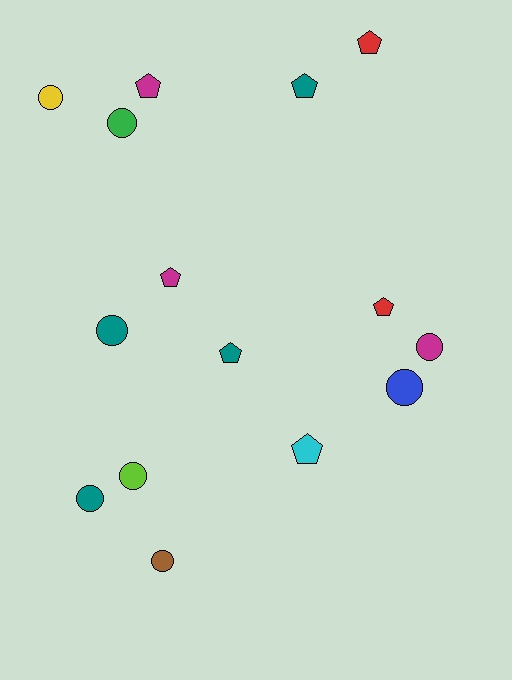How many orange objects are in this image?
There are no orange objects.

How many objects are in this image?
There are 15 objects.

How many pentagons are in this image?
There are 7 pentagons.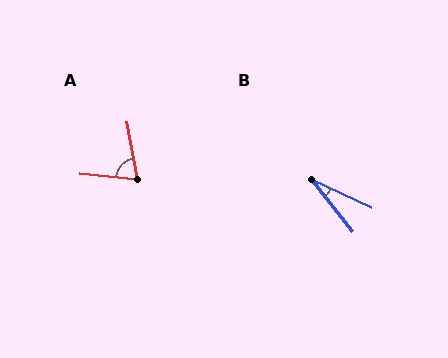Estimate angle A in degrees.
Approximately 74 degrees.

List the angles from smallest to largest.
B (26°), A (74°).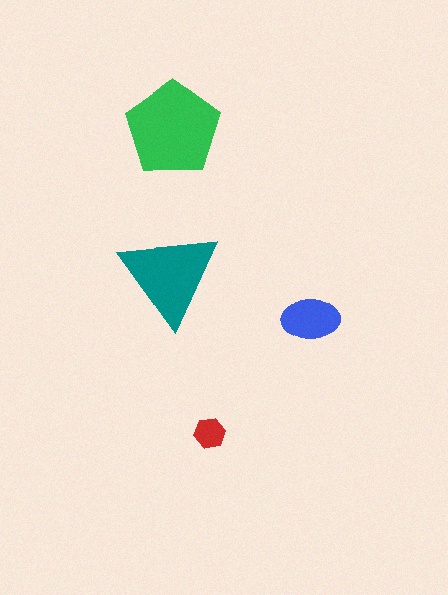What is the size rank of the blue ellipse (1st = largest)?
3rd.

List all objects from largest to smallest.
The green pentagon, the teal triangle, the blue ellipse, the red hexagon.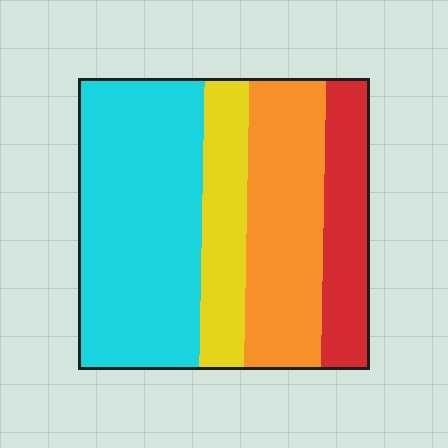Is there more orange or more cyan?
Cyan.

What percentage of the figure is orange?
Orange takes up about one quarter (1/4) of the figure.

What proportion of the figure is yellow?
Yellow covers roughly 15% of the figure.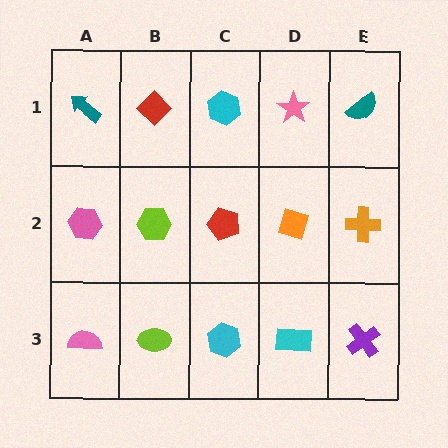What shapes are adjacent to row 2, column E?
A teal semicircle (row 1, column E), a purple cross (row 3, column E), an orange diamond (row 2, column D).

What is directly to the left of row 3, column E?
A cyan rectangle.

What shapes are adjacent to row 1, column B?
A lime hexagon (row 2, column B), a teal arrow (row 1, column A), a cyan hexagon (row 1, column C).